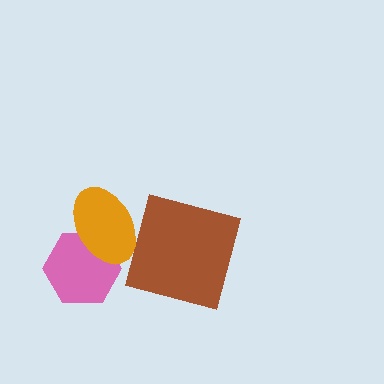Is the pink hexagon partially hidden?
Yes, it is partially covered by another shape.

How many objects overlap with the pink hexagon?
1 object overlaps with the pink hexagon.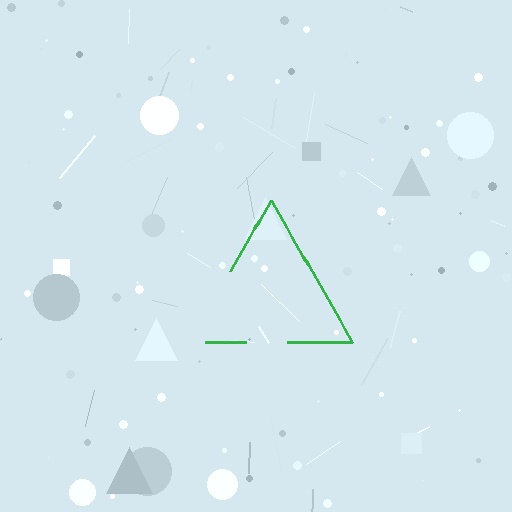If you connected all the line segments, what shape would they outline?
They would outline a triangle.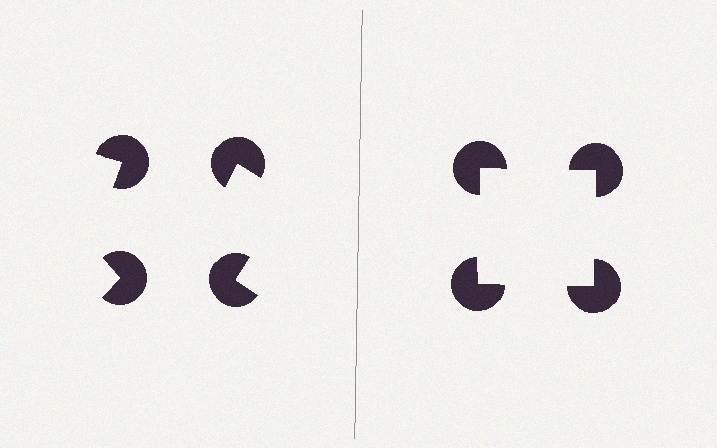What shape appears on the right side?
An illusory square.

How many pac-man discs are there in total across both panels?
8 — 4 on each side.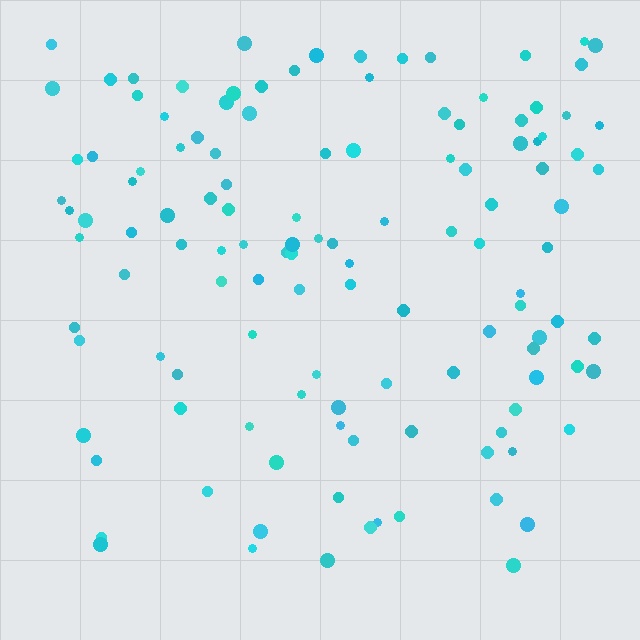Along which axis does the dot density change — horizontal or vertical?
Vertical.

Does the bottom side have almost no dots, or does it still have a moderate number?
Still a moderate number, just noticeably fewer than the top.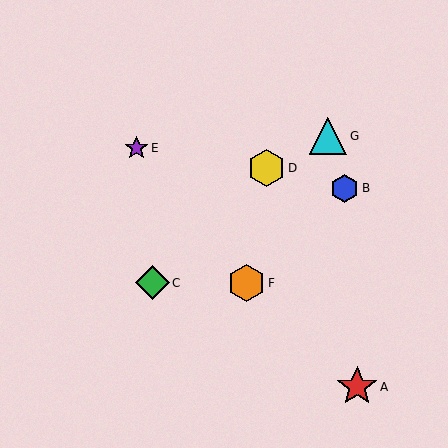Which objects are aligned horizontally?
Objects C, F are aligned horizontally.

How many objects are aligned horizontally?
2 objects (C, F) are aligned horizontally.